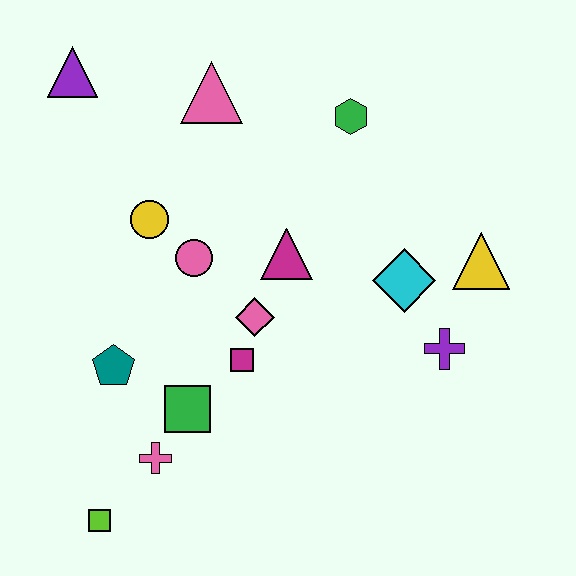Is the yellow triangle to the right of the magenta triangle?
Yes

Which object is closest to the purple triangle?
The pink triangle is closest to the purple triangle.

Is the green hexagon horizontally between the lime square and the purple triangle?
No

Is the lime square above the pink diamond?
No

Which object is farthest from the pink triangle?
The lime square is farthest from the pink triangle.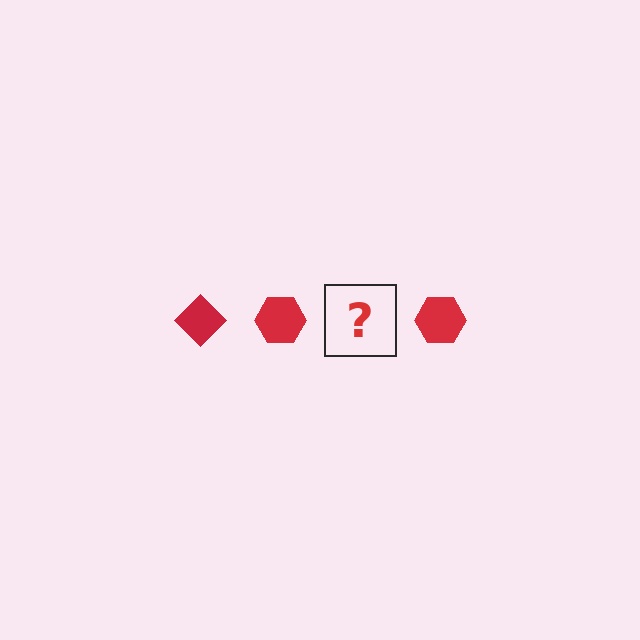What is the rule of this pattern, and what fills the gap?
The rule is that the pattern cycles through diamond, hexagon shapes in red. The gap should be filled with a red diamond.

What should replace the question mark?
The question mark should be replaced with a red diamond.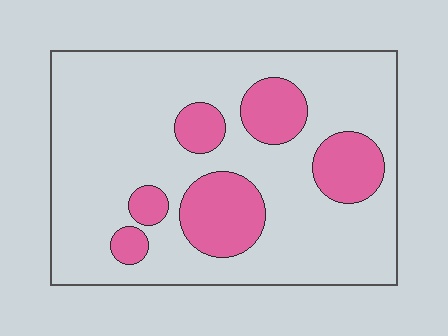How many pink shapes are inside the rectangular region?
6.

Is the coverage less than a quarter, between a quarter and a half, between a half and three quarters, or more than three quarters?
Less than a quarter.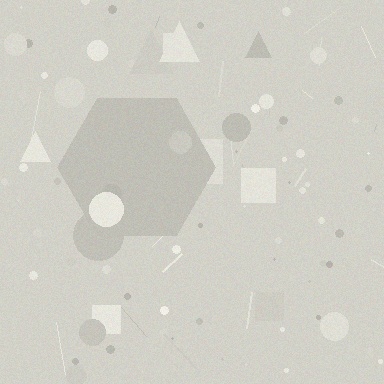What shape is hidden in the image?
A hexagon is hidden in the image.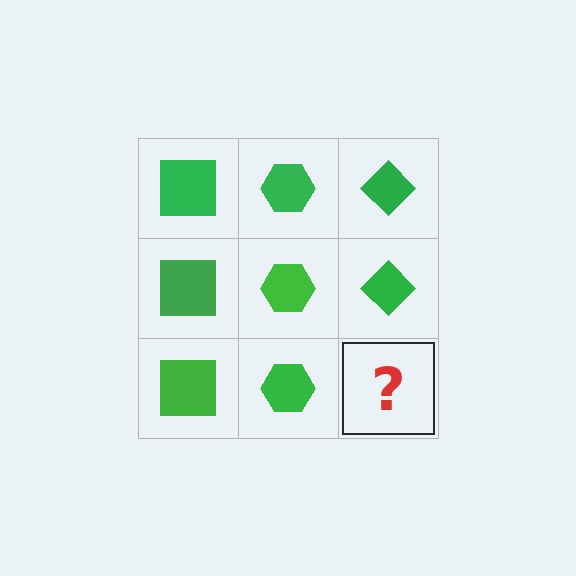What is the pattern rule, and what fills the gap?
The rule is that each column has a consistent shape. The gap should be filled with a green diamond.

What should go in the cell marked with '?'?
The missing cell should contain a green diamond.